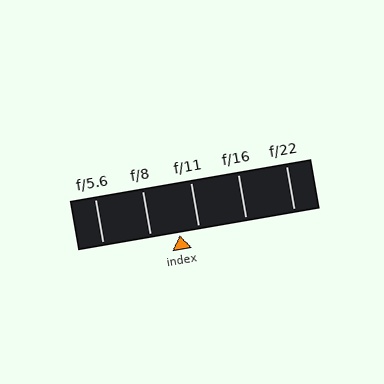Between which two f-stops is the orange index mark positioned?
The index mark is between f/8 and f/11.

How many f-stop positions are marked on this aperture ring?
There are 5 f-stop positions marked.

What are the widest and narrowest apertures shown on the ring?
The widest aperture shown is f/5.6 and the narrowest is f/22.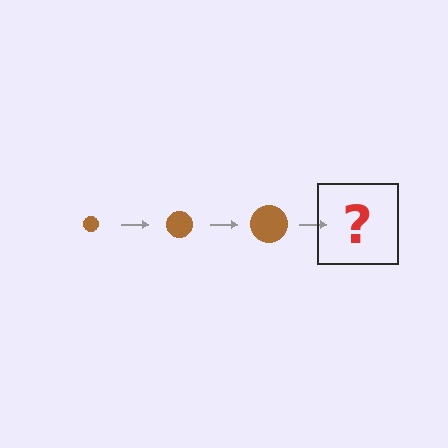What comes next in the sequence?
The next element should be a brown circle, larger than the previous one.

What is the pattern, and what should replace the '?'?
The pattern is that the circle gets progressively larger each step. The '?' should be a brown circle, larger than the previous one.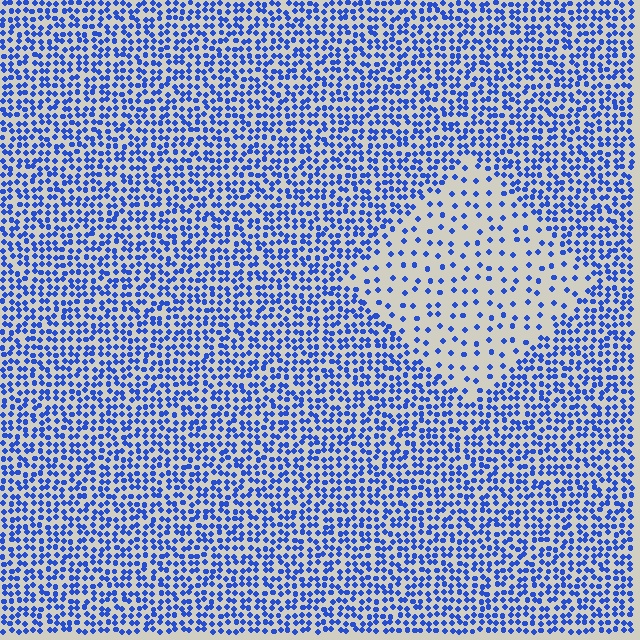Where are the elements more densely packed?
The elements are more densely packed outside the diamond boundary.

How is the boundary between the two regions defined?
The boundary is defined by a change in element density (approximately 2.8x ratio). All elements are the same color, size, and shape.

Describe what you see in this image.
The image contains small blue elements arranged at two different densities. A diamond-shaped region is visible where the elements are less densely packed than the surrounding area.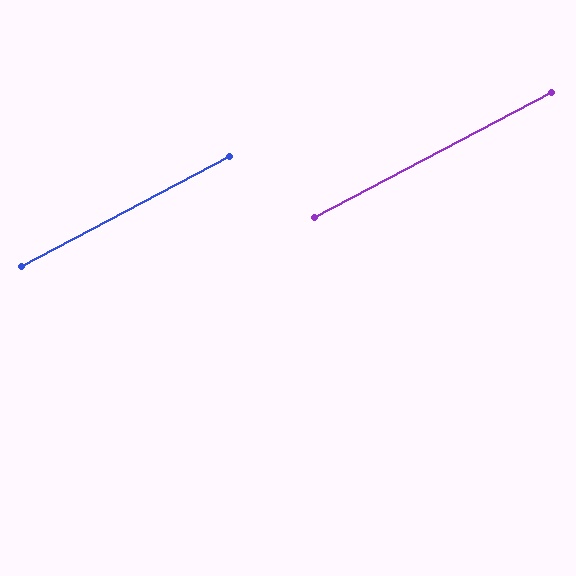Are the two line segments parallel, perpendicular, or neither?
Parallel — their directions differ by only 0.1°.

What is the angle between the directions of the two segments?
Approximately 0 degrees.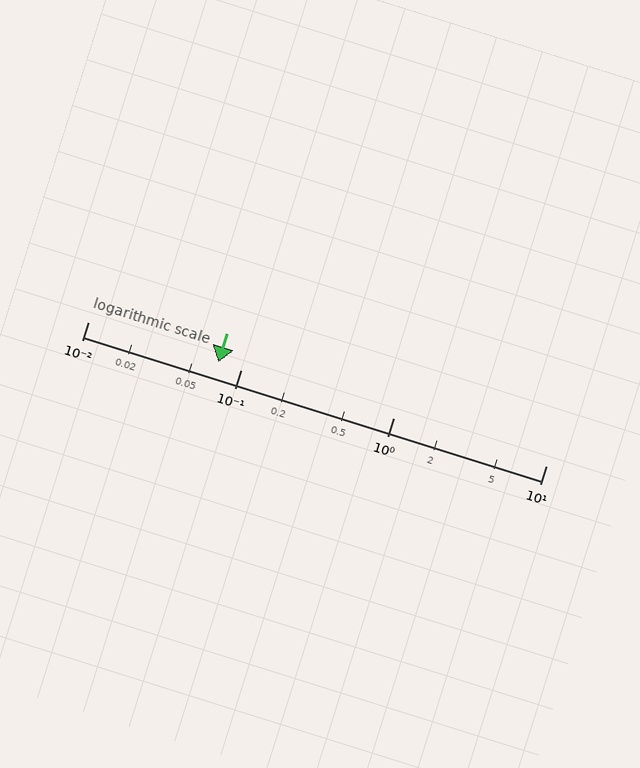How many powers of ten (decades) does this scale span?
The scale spans 3 decades, from 0.01 to 10.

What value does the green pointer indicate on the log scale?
The pointer indicates approximately 0.071.